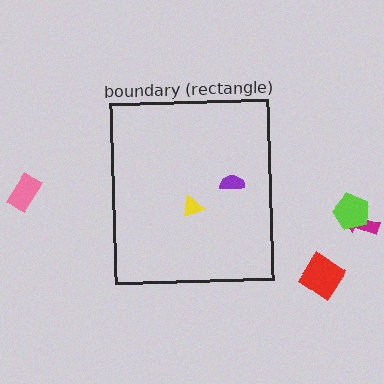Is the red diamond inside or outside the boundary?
Outside.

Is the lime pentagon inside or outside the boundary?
Outside.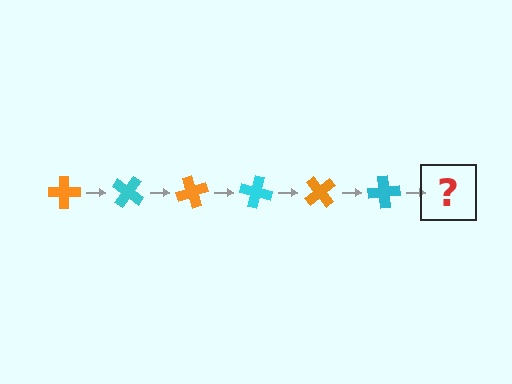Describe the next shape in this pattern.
It should be an orange cross, rotated 210 degrees from the start.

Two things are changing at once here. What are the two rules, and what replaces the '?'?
The two rules are that it rotates 35 degrees each step and the color cycles through orange and cyan. The '?' should be an orange cross, rotated 210 degrees from the start.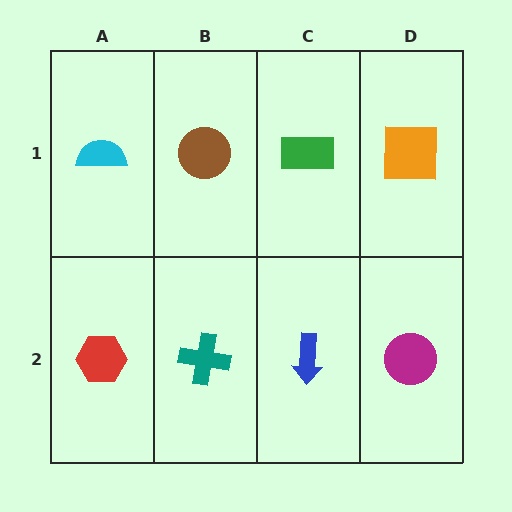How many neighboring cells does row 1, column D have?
2.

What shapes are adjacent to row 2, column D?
An orange square (row 1, column D), a blue arrow (row 2, column C).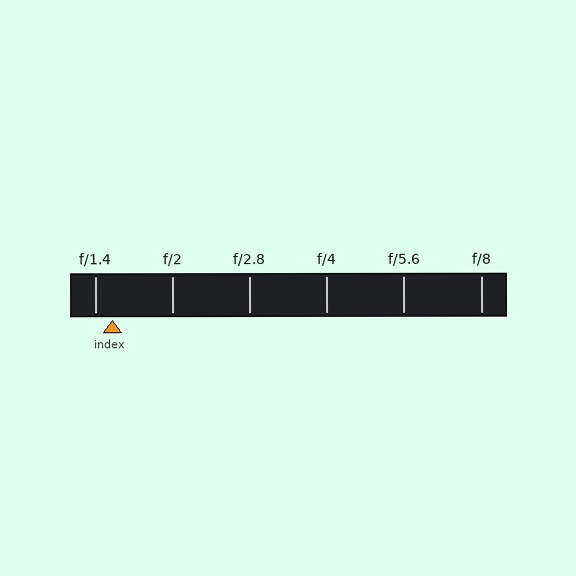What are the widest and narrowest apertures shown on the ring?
The widest aperture shown is f/1.4 and the narrowest is f/8.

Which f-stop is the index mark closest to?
The index mark is closest to f/1.4.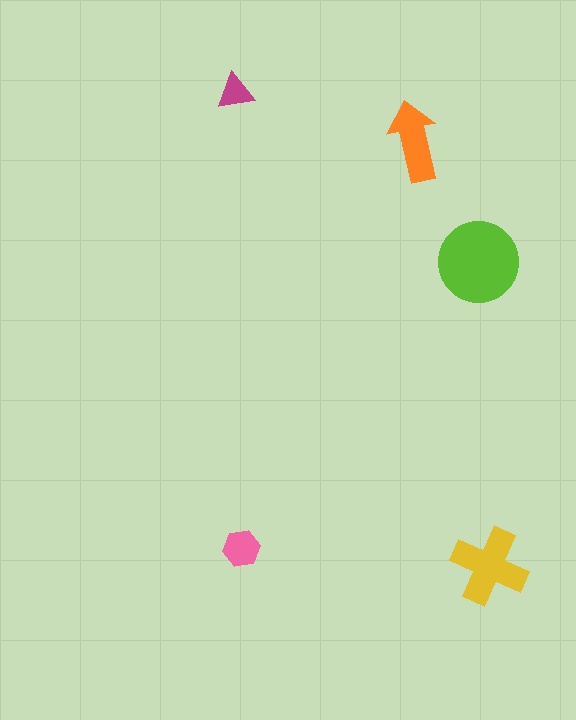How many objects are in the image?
There are 5 objects in the image.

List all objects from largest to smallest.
The lime circle, the yellow cross, the orange arrow, the pink hexagon, the magenta triangle.